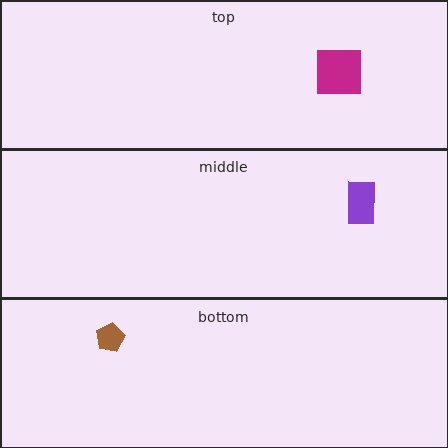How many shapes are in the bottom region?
1.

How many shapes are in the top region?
1.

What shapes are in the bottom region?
The brown pentagon.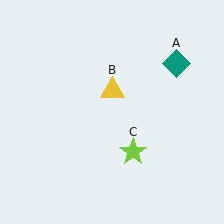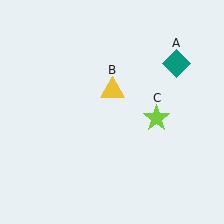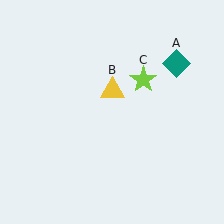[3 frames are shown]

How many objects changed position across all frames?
1 object changed position: lime star (object C).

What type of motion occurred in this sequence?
The lime star (object C) rotated counterclockwise around the center of the scene.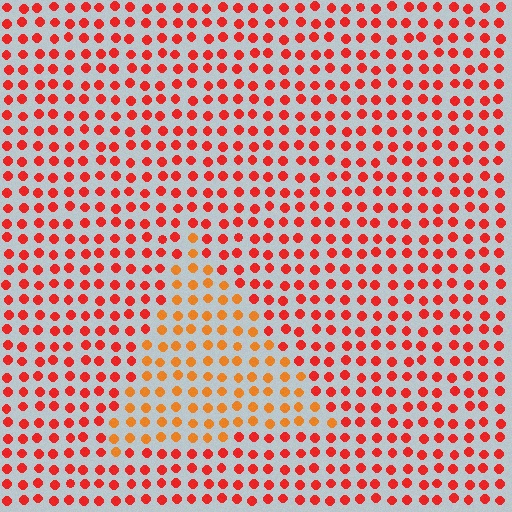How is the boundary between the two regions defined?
The boundary is defined purely by a slight shift in hue (about 29 degrees). Spacing, size, and orientation are identical on both sides.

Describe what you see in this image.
The image is filled with small red elements in a uniform arrangement. A triangle-shaped region is visible where the elements are tinted to a slightly different hue, forming a subtle color boundary.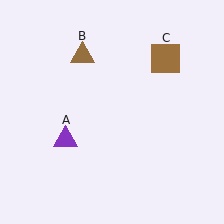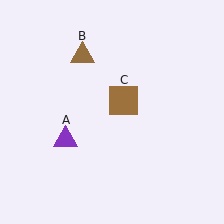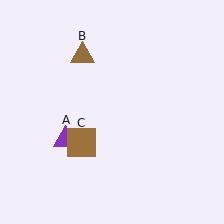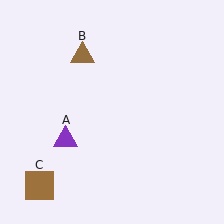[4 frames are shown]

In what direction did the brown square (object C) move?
The brown square (object C) moved down and to the left.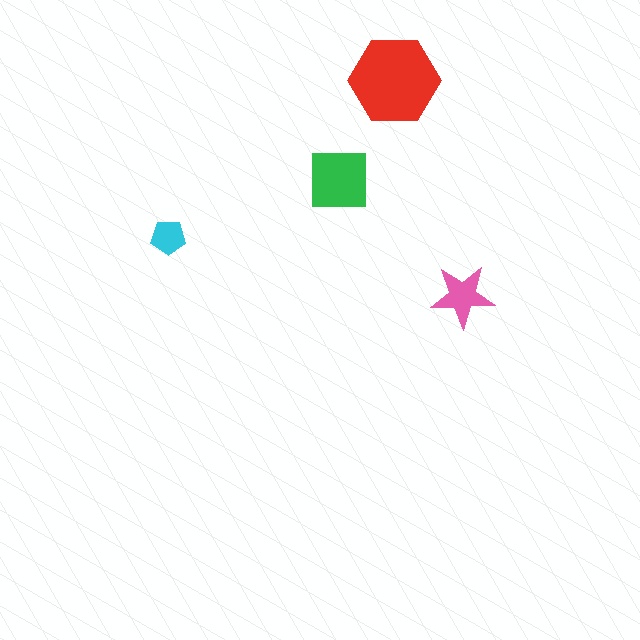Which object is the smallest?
The cyan pentagon.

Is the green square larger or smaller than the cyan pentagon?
Larger.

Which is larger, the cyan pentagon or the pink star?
The pink star.